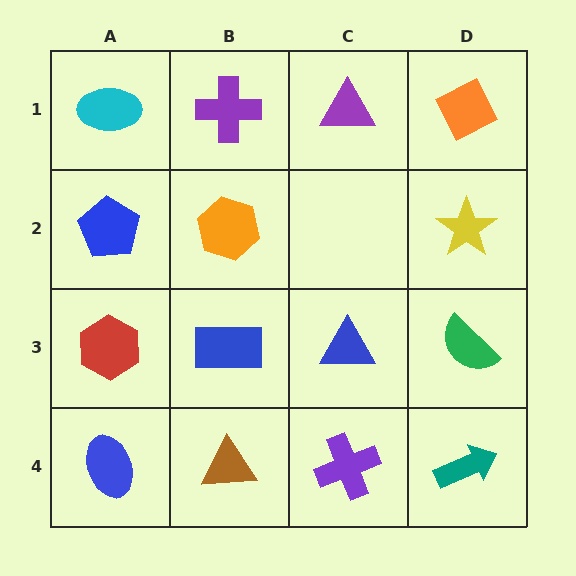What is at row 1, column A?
A cyan ellipse.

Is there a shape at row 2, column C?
No, that cell is empty.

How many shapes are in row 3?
4 shapes.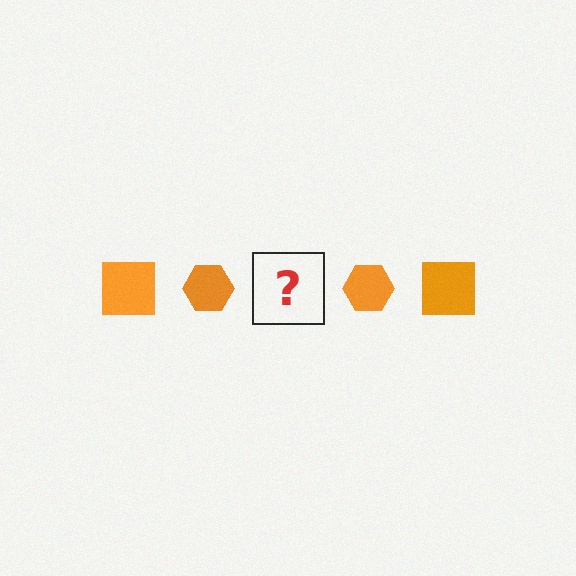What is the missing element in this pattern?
The missing element is an orange square.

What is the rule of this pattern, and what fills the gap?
The rule is that the pattern cycles through square, hexagon shapes in orange. The gap should be filled with an orange square.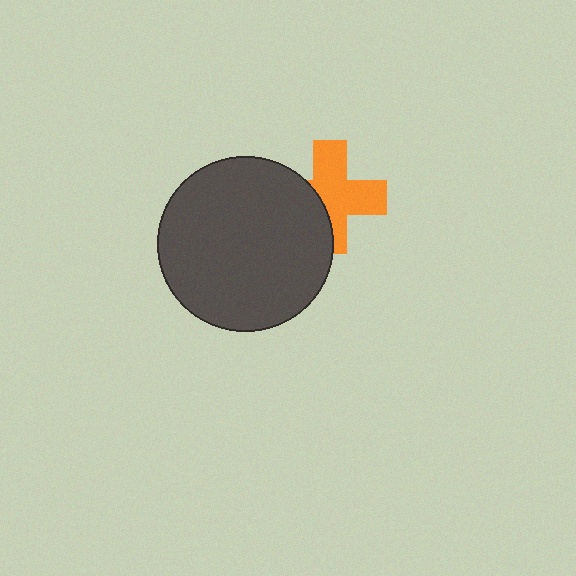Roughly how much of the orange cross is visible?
About half of it is visible (roughly 65%).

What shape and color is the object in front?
The object in front is a dark gray circle.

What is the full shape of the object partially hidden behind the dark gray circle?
The partially hidden object is an orange cross.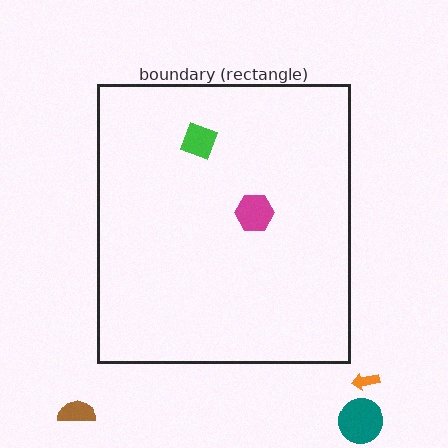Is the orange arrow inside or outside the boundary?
Outside.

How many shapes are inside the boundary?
2 inside, 3 outside.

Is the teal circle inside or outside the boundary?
Outside.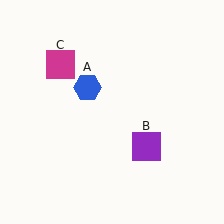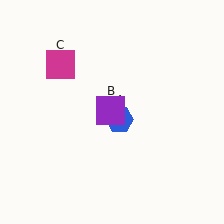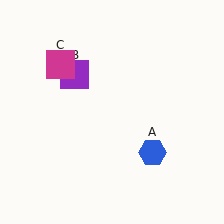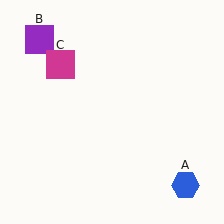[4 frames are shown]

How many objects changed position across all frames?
2 objects changed position: blue hexagon (object A), purple square (object B).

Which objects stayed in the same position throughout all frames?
Magenta square (object C) remained stationary.